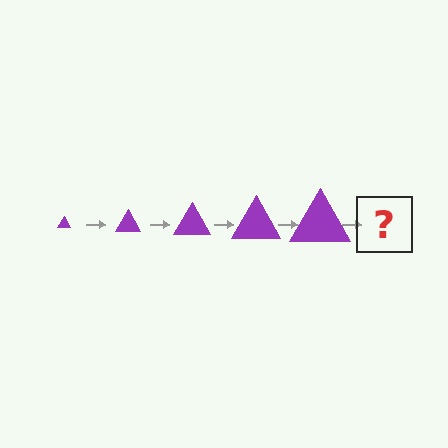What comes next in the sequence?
The next element should be a purple triangle, larger than the previous one.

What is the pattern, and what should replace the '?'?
The pattern is that the triangle gets progressively larger each step. The '?' should be a purple triangle, larger than the previous one.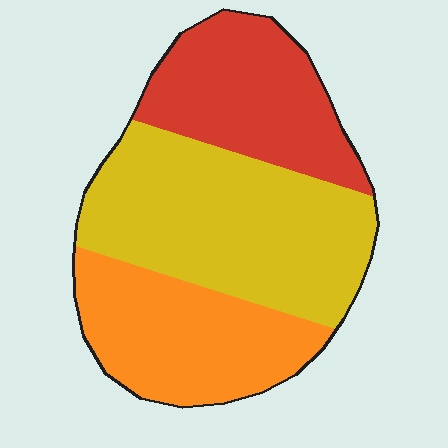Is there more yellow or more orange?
Yellow.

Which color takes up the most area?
Yellow, at roughly 45%.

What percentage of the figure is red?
Red covers around 25% of the figure.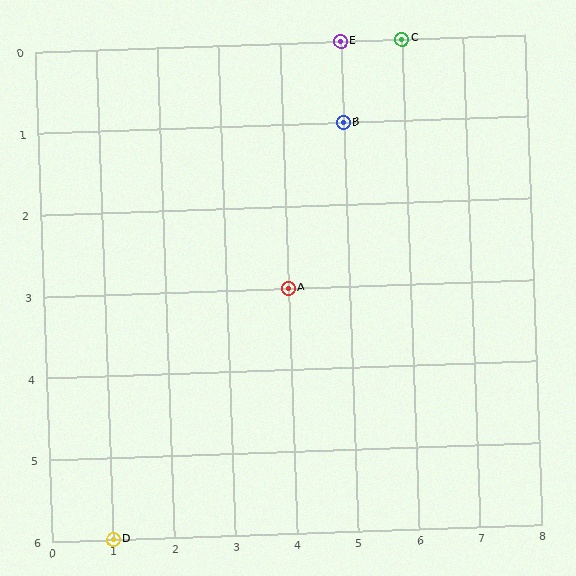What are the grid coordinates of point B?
Point B is at grid coordinates (5, 1).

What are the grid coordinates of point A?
Point A is at grid coordinates (4, 3).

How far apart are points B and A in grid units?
Points B and A are 1 column and 2 rows apart (about 2.2 grid units diagonally).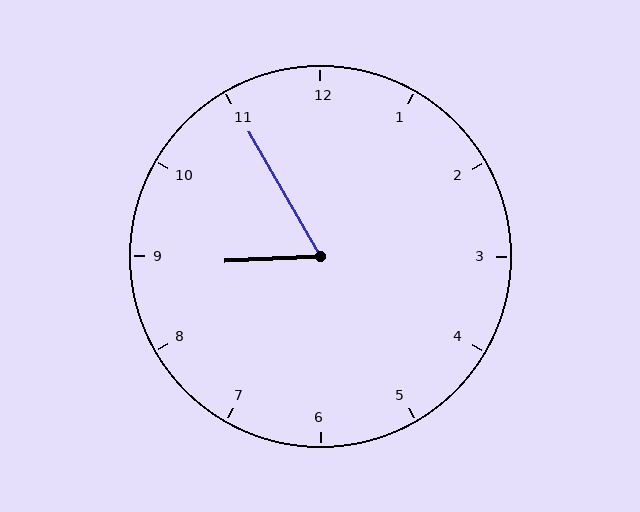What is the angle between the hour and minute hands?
Approximately 62 degrees.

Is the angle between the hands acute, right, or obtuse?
It is acute.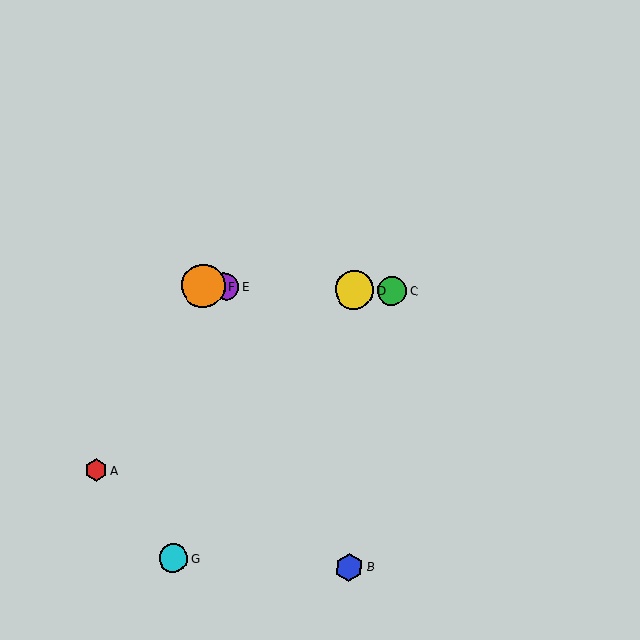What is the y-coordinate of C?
Object C is at y≈291.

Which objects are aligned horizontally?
Objects C, D, E, F are aligned horizontally.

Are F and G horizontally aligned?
No, F is at y≈286 and G is at y≈558.